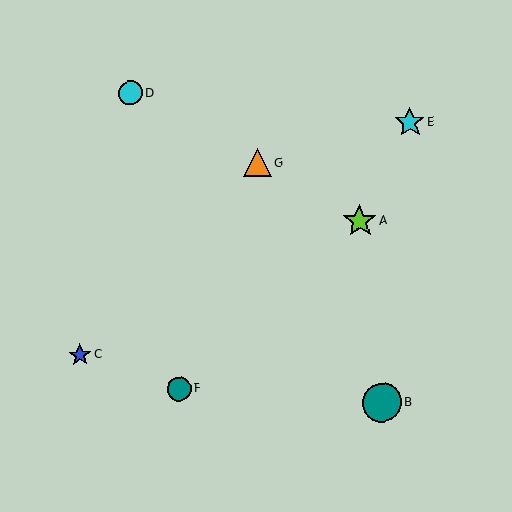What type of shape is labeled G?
Shape G is an orange triangle.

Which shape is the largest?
The teal circle (labeled B) is the largest.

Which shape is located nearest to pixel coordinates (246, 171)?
The orange triangle (labeled G) at (258, 163) is nearest to that location.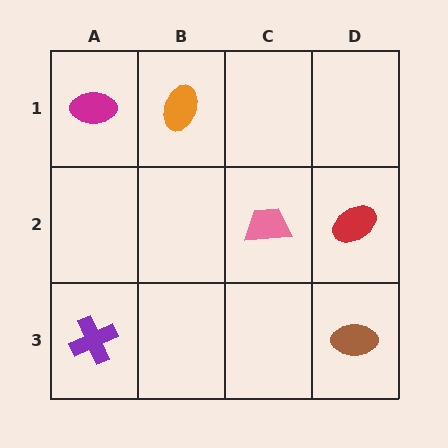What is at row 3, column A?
A purple cross.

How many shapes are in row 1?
2 shapes.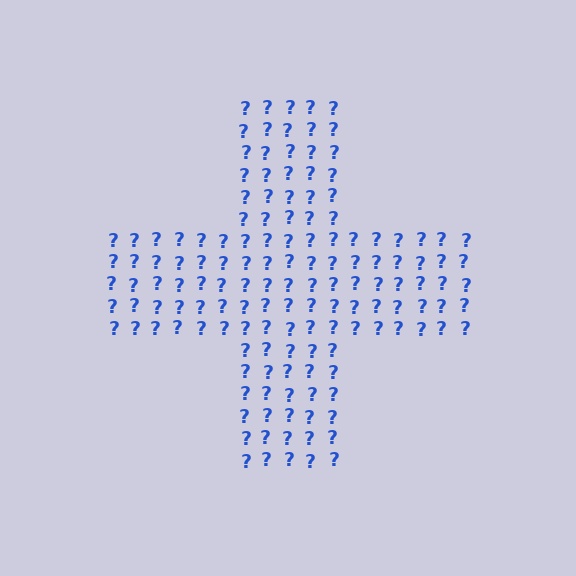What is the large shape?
The large shape is a cross.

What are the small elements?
The small elements are question marks.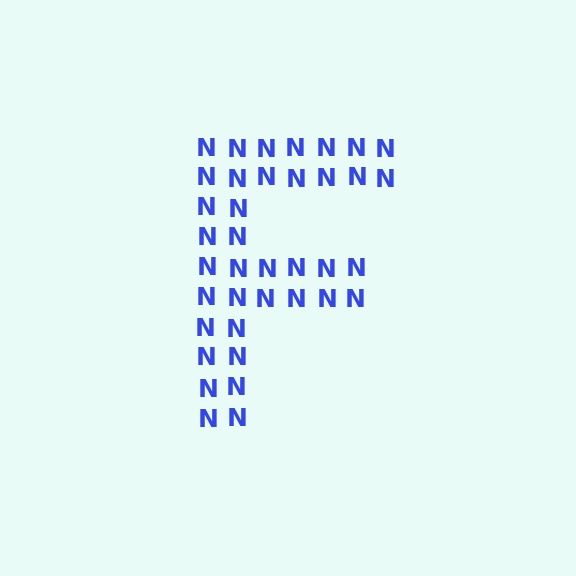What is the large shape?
The large shape is the letter F.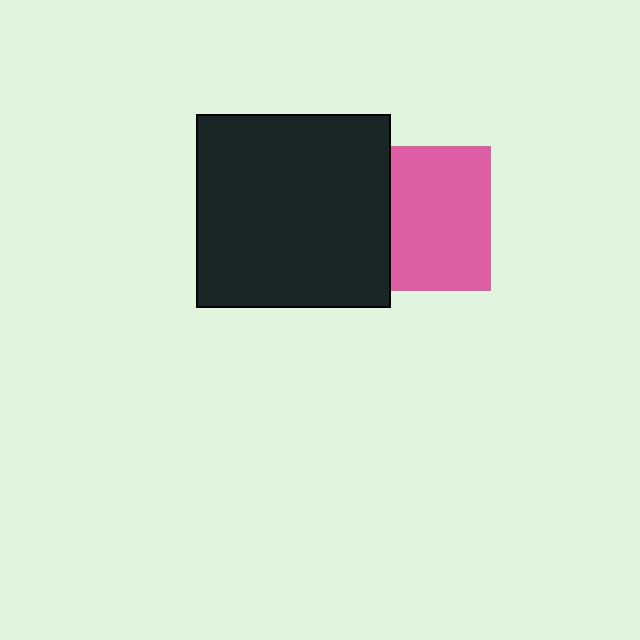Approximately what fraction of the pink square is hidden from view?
Roughly 32% of the pink square is hidden behind the black square.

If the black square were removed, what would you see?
You would see the complete pink square.